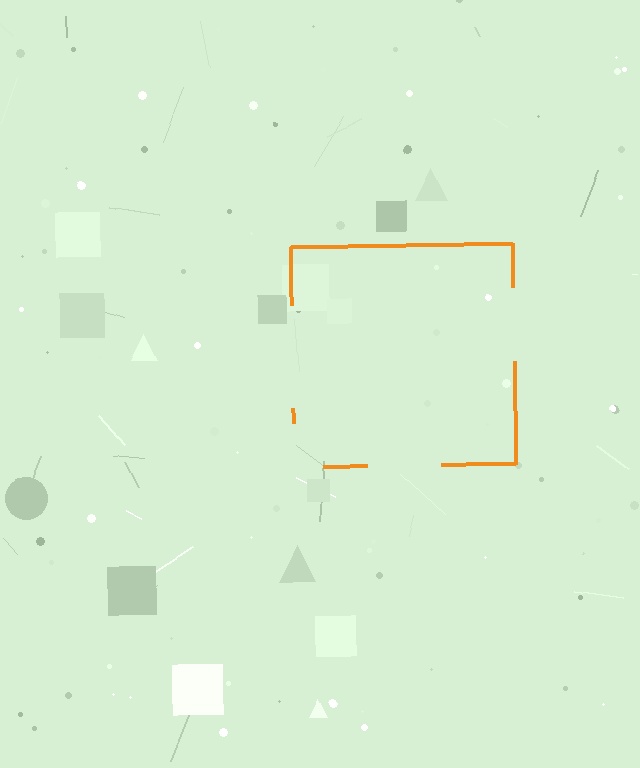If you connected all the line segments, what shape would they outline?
They would outline a square.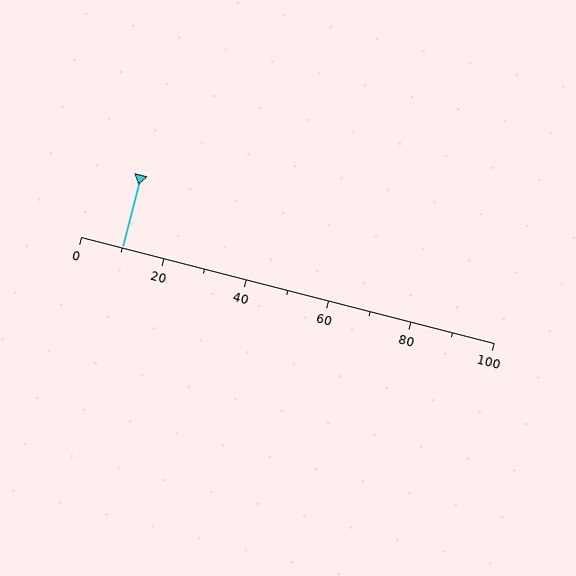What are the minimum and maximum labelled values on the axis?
The axis runs from 0 to 100.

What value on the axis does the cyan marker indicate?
The marker indicates approximately 10.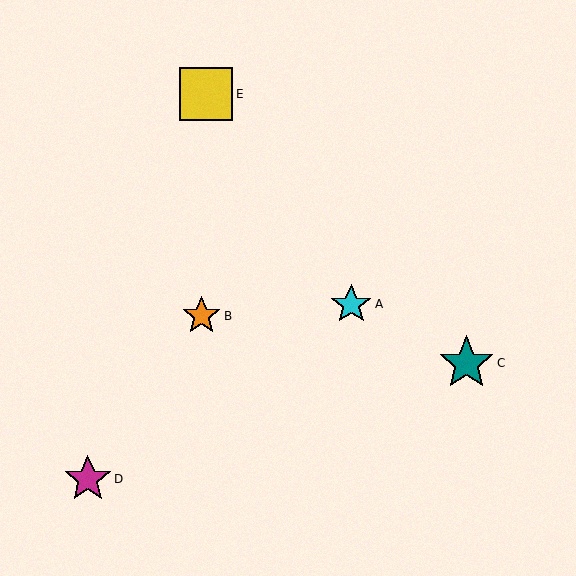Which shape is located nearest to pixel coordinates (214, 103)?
The yellow square (labeled E) at (206, 94) is nearest to that location.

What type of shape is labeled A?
Shape A is a cyan star.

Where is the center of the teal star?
The center of the teal star is at (467, 363).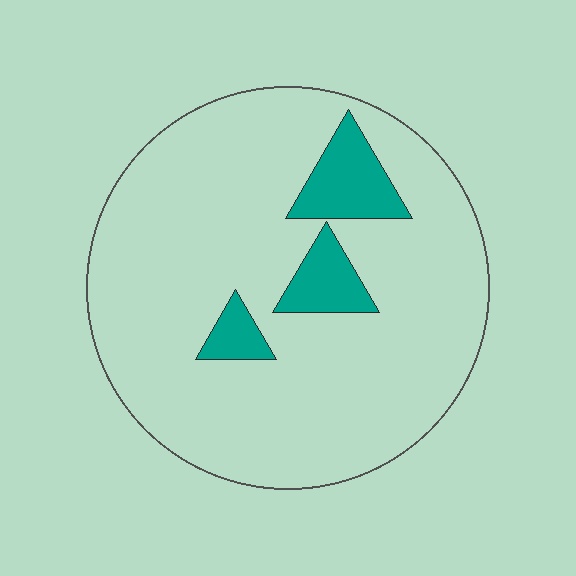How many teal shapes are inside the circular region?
3.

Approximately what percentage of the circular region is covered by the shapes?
Approximately 10%.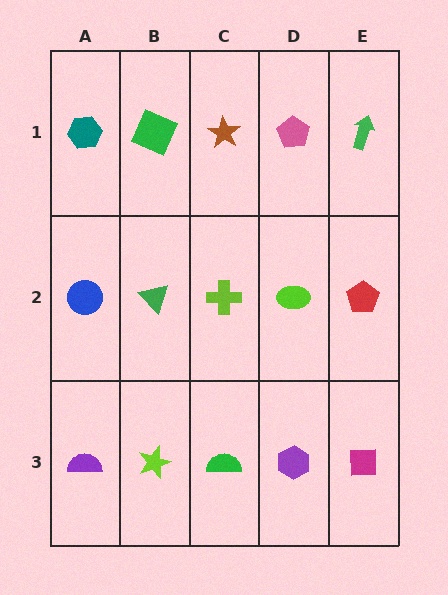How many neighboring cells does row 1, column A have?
2.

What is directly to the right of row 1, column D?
A green arrow.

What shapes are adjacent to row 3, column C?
A lime cross (row 2, column C), a lime star (row 3, column B), a purple hexagon (row 3, column D).